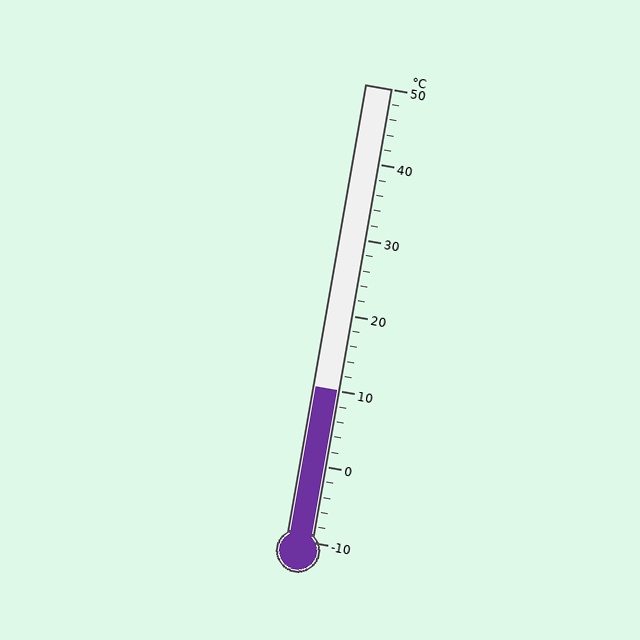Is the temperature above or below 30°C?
The temperature is below 30°C.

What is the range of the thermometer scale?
The thermometer scale ranges from -10°C to 50°C.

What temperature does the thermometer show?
The thermometer shows approximately 10°C.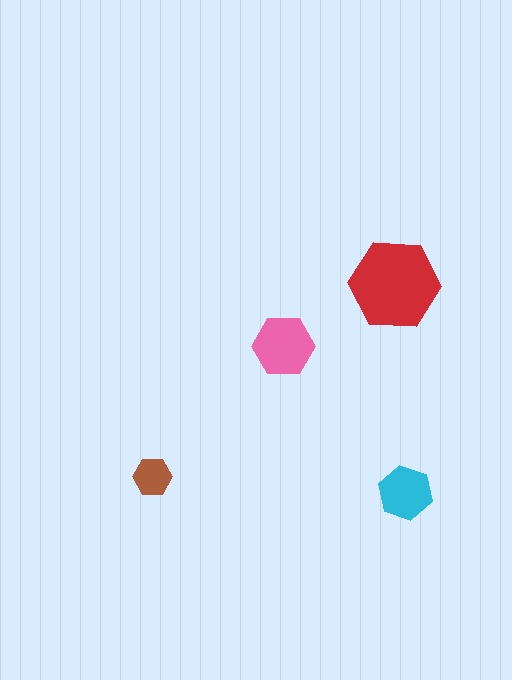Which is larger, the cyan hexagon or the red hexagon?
The red one.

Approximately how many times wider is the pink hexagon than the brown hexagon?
About 1.5 times wider.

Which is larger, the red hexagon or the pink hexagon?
The red one.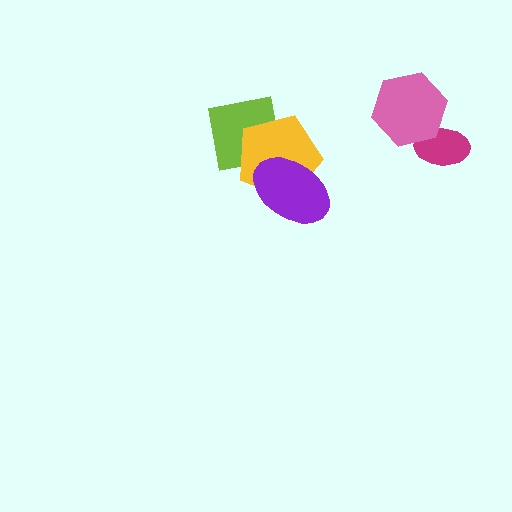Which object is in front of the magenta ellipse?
The pink hexagon is in front of the magenta ellipse.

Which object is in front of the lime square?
The yellow pentagon is in front of the lime square.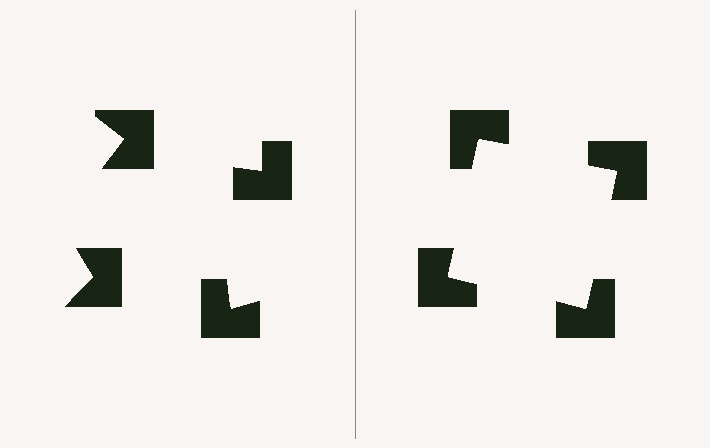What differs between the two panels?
The notched squares are positioned identically on both sides; only the wedge orientations differ. On the right they align to a square; on the left they are misaligned.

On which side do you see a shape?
An illusory square appears on the right side. On the left side the wedge cuts are rotated, so no coherent shape forms.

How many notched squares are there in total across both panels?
8 — 4 on each side.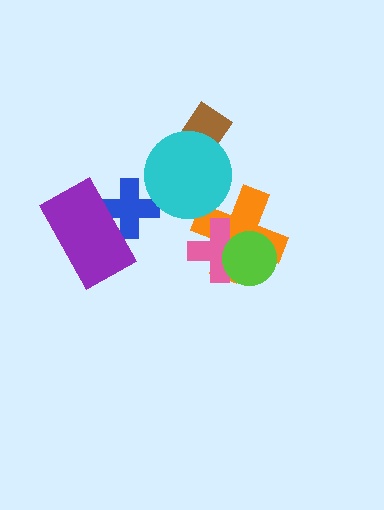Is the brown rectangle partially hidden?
Yes, it is partially covered by another shape.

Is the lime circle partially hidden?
No, no other shape covers it.